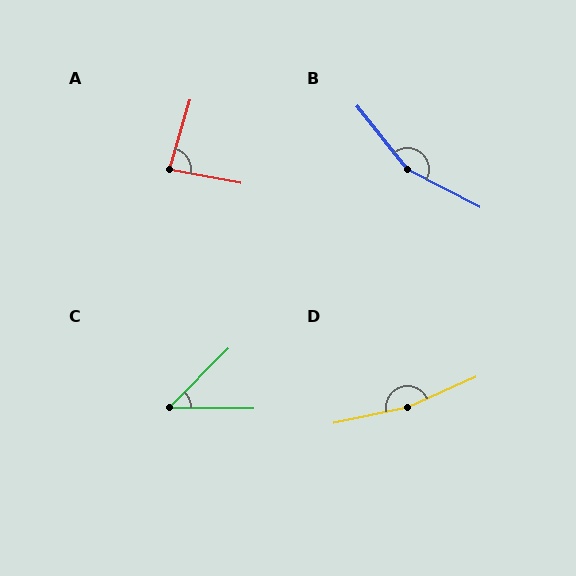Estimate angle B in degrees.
Approximately 156 degrees.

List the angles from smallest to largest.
C (45°), A (84°), B (156°), D (169°).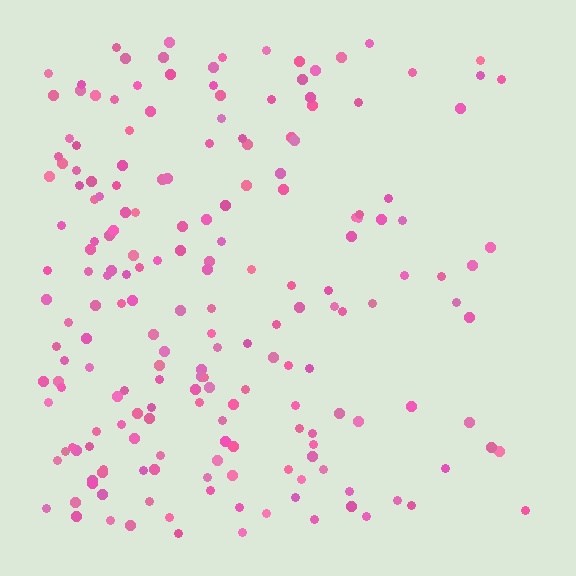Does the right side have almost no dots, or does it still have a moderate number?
Still a moderate number, just noticeably fewer than the left.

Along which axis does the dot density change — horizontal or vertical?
Horizontal.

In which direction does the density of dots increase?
From right to left, with the left side densest.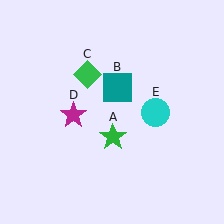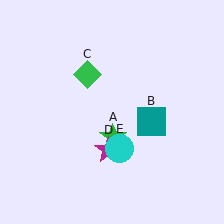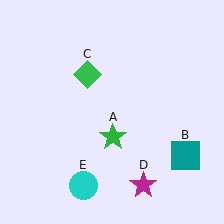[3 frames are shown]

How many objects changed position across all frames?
3 objects changed position: teal square (object B), magenta star (object D), cyan circle (object E).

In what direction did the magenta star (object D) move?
The magenta star (object D) moved down and to the right.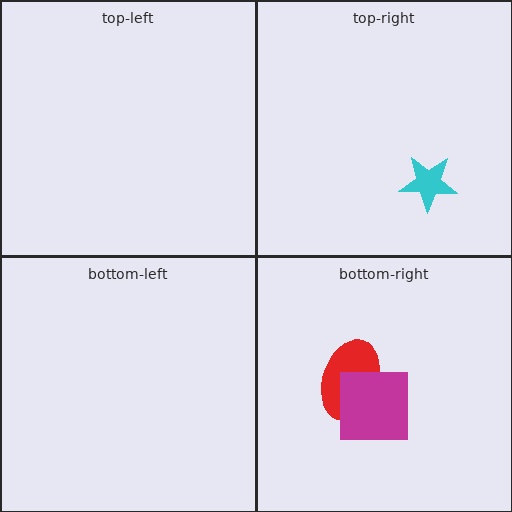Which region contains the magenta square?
The bottom-right region.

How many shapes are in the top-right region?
1.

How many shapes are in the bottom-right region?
2.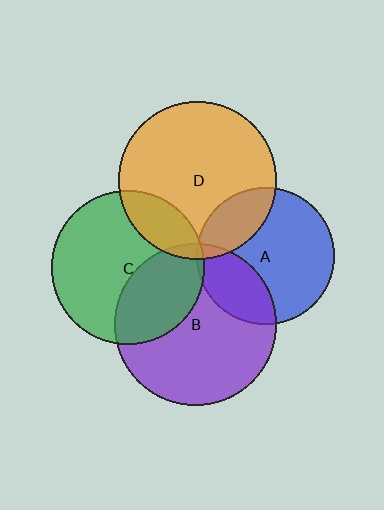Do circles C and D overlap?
Yes.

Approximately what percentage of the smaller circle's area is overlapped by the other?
Approximately 20%.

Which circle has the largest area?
Circle B (purple).